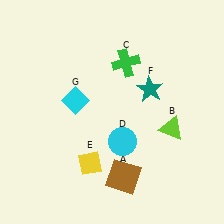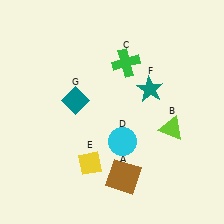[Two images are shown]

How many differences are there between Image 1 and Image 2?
There is 1 difference between the two images.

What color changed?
The diamond (G) changed from cyan in Image 1 to teal in Image 2.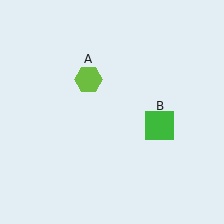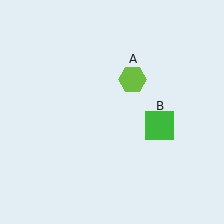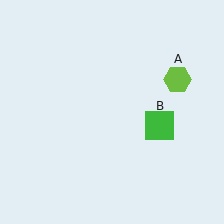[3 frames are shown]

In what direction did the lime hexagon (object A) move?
The lime hexagon (object A) moved right.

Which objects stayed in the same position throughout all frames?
Green square (object B) remained stationary.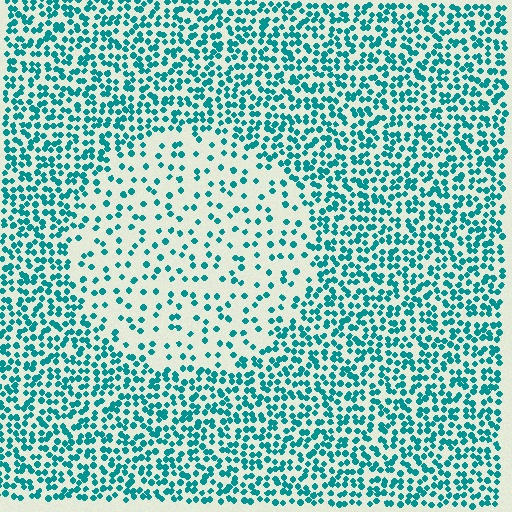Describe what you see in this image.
The image contains small teal elements arranged at two different densities. A circle-shaped region is visible where the elements are less densely packed than the surrounding area.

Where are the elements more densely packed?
The elements are more densely packed outside the circle boundary.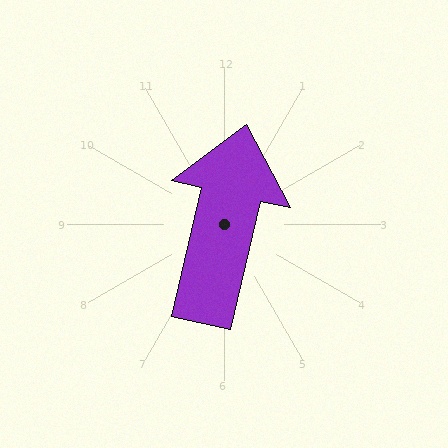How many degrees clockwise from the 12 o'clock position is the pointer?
Approximately 13 degrees.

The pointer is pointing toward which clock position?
Roughly 12 o'clock.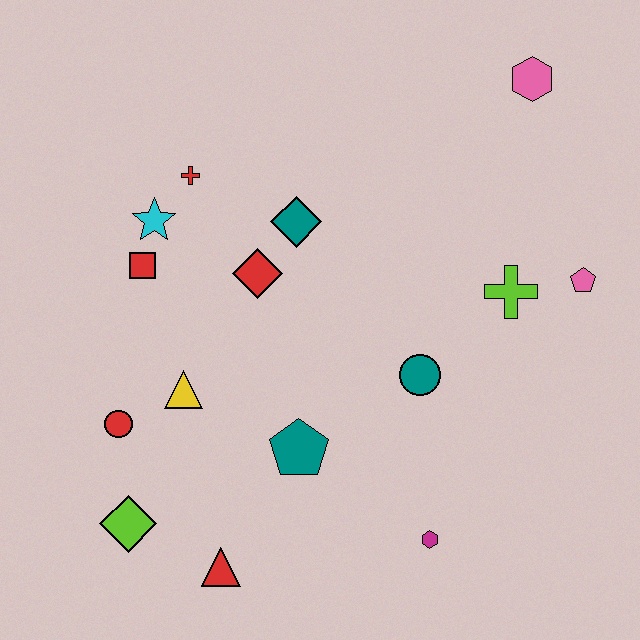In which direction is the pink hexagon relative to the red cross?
The pink hexagon is to the right of the red cross.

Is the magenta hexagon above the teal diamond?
No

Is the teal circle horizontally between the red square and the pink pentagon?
Yes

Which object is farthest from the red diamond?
The pink hexagon is farthest from the red diamond.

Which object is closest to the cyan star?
The red square is closest to the cyan star.